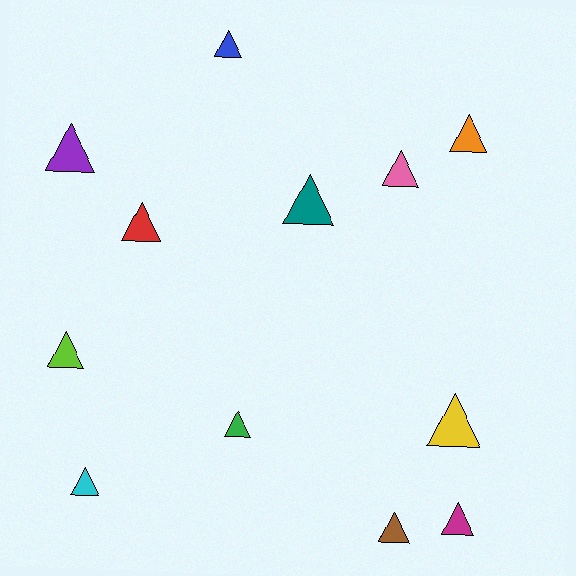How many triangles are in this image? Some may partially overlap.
There are 12 triangles.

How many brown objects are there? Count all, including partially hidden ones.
There is 1 brown object.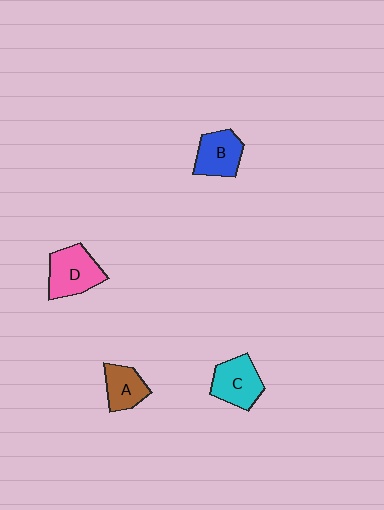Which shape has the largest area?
Shape D (pink).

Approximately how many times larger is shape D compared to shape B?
Approximately 1.2 times.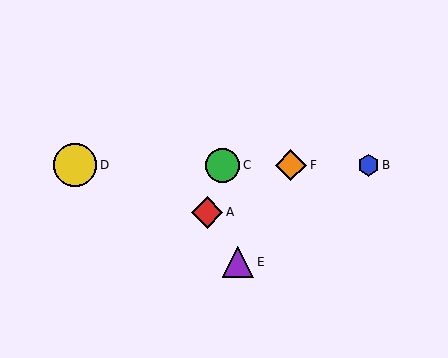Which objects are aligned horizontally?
Objects B, C, D, F are aligned horizontally.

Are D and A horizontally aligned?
No, D is at y≈165 and A is at y≈212.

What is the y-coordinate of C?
Object C is at y≈165.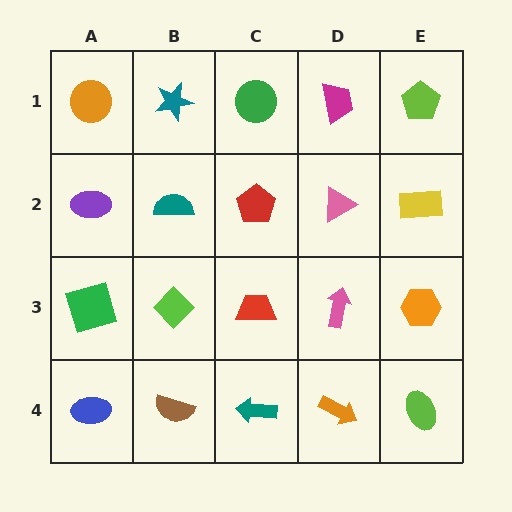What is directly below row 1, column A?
A purple ellipse.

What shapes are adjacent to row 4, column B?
A lime diamond (row 3, column B), a blue ellipse (row 4, column A), a teal arrow (row 4, column C).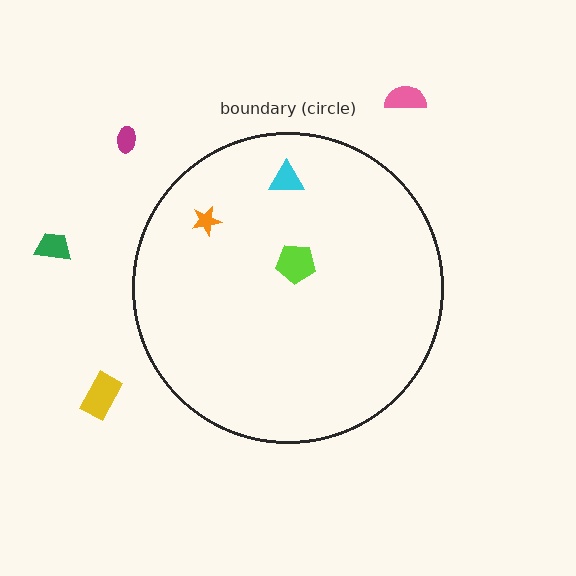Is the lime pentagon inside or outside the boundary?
Inside.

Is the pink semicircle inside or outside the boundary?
Outside.